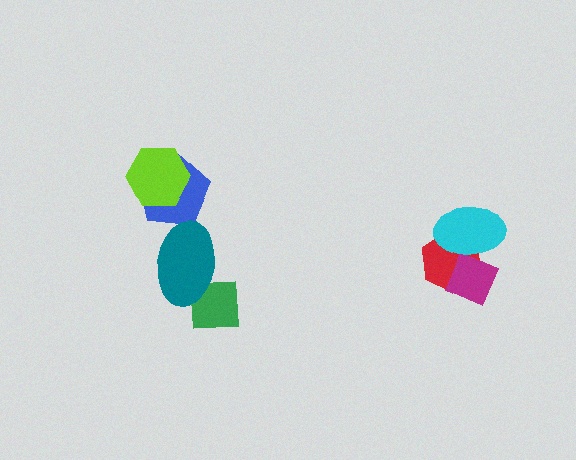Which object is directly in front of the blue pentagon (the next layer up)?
The teal ellipse is directly in front of the blue pentagon.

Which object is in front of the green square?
The teal ellipse is in front of the green square.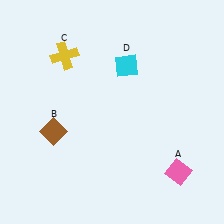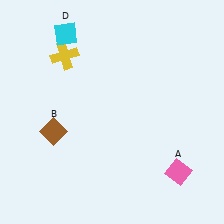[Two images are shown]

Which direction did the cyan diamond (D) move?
The cyan diamond (D) moved left.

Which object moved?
The cyan diamond (D) moved left.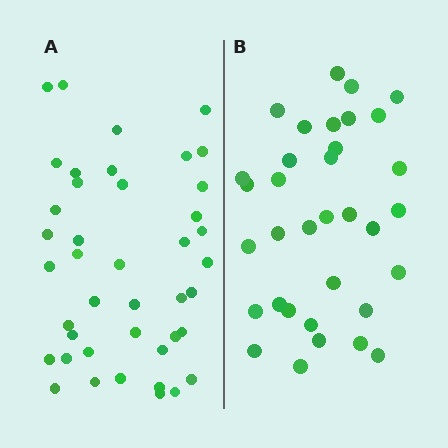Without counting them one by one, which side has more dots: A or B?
Region A (the left region) has more dots.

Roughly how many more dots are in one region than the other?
Region A has roughly 8 or so more dots than region B.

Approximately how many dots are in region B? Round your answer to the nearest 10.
About 30 dots. (The exact count is 34, which rounds to 30.)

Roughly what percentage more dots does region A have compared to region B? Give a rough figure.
About 25% more.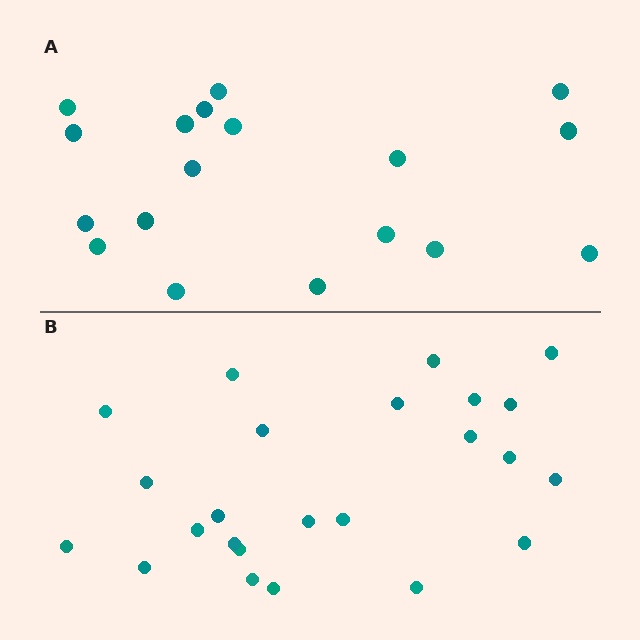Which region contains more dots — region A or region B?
Region B (the bottom region) has more dots.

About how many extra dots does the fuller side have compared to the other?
Region B has about 6 more dots than region A.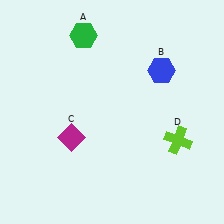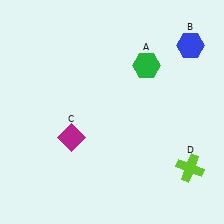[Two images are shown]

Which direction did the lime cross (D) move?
The lime cross (D) moved down.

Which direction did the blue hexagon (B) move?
The blue hexagon (B) moved right.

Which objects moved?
The objects that moved are: the green hexagon (A), the blue hexagon (B), the lime cross (D).